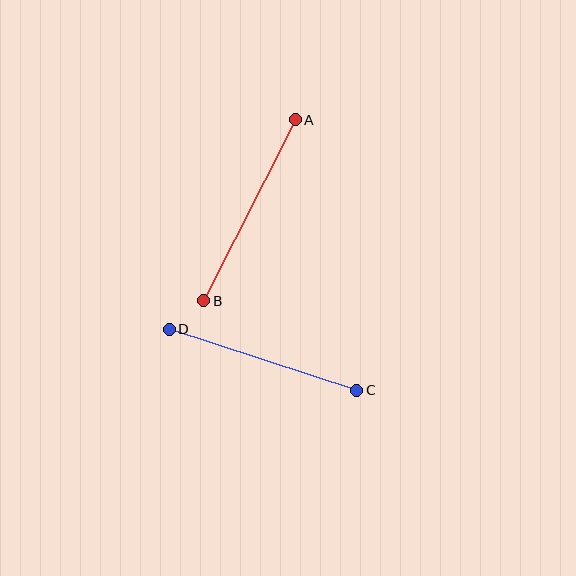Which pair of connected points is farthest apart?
Points A and B are farthest apart.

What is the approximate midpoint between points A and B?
The midpoint is at approximately (250, 210) pixels.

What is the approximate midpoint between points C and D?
The midpoint is at approximately (263, 360) pixels.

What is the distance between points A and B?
The distance is approximately 203 pixels.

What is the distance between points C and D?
The distance is approximately 197 pixels.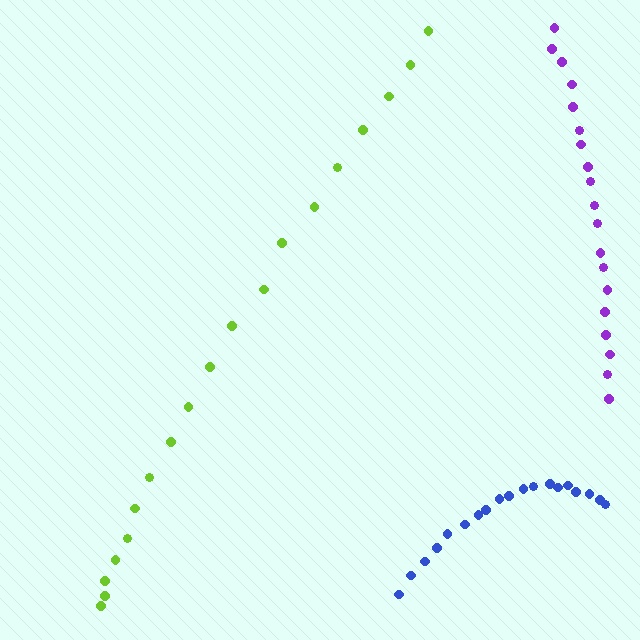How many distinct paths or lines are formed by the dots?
There are 3 distinct paths.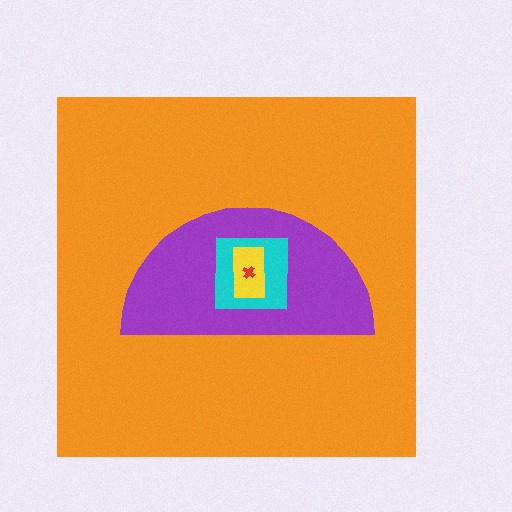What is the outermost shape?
The orange square.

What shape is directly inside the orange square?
The purple semicircle.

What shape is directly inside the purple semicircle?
The cyan square.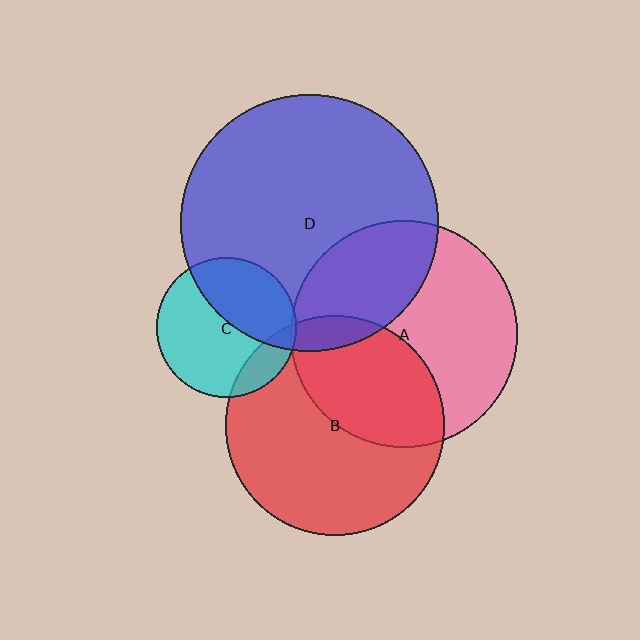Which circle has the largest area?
Circle D (blue).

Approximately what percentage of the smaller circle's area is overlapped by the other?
Approximately 10%.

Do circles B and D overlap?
Yes.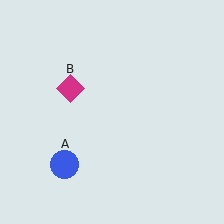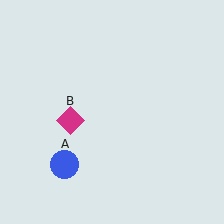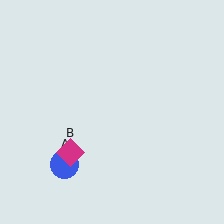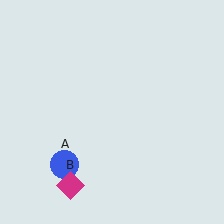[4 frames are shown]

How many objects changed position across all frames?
1 object changed position: magenta diamond (object B).